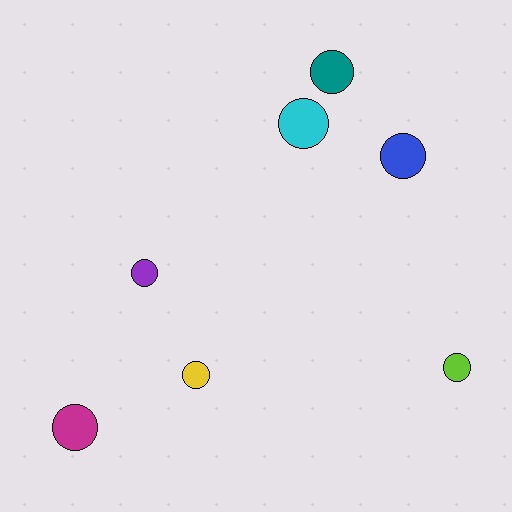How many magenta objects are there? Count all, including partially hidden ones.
There is 1 magenta object.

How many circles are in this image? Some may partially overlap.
There are 7 circles.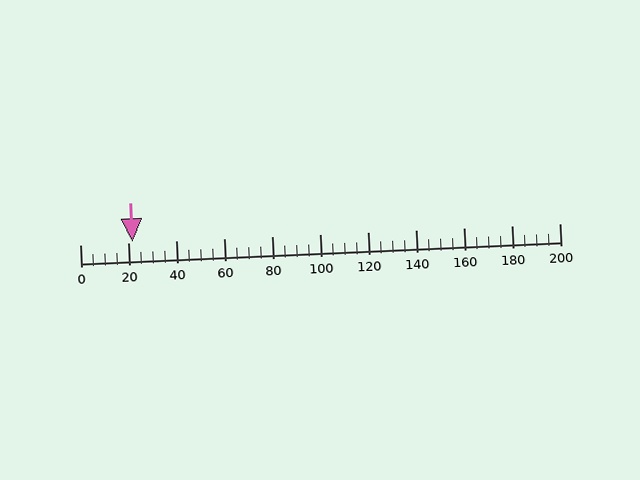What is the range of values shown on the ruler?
The ruler shows values from 0 to 200.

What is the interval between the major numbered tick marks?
The major tick marks are spaced 20 units apart.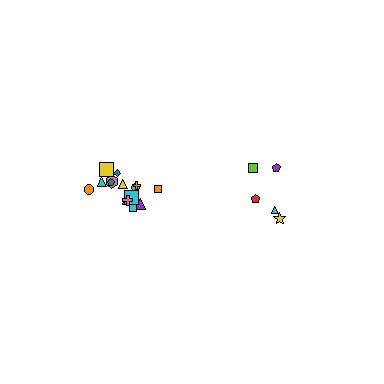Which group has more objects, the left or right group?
The left group.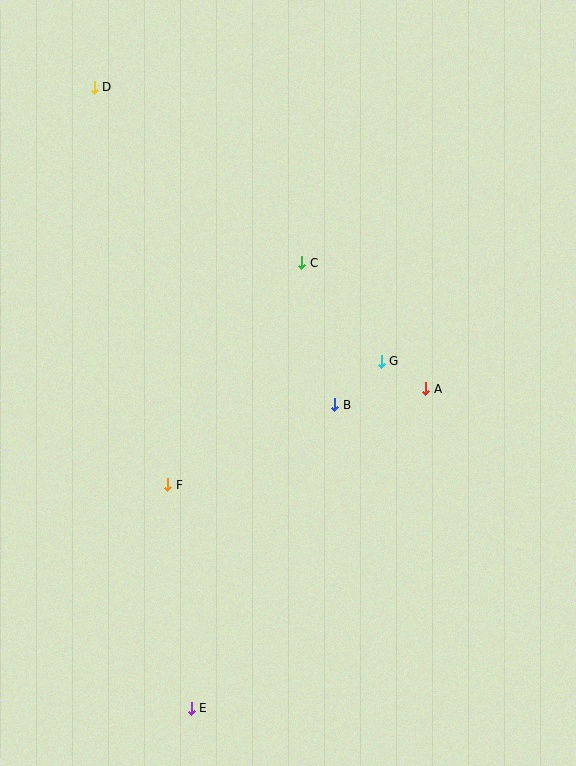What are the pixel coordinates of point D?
Point D is at (94, 87).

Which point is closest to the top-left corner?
Point D is closest to the top-left corner.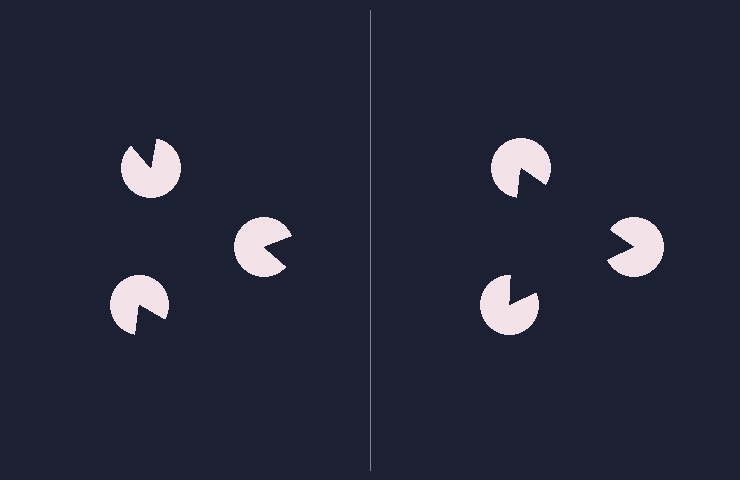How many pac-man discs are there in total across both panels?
6 — 3 on each side.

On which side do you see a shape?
An illusory triangle appears on the right side. On the left side the wedge cuts are rotated, so no coherent shape forms.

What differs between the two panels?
The pac-man discs are positioned identically on both sides; only the wedge orientations differ. On the right they align to a triangle; on the left they are misaligned.